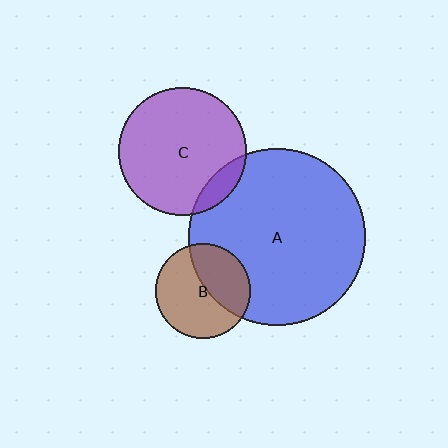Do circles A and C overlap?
Yes.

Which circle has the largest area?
Circle A (blue).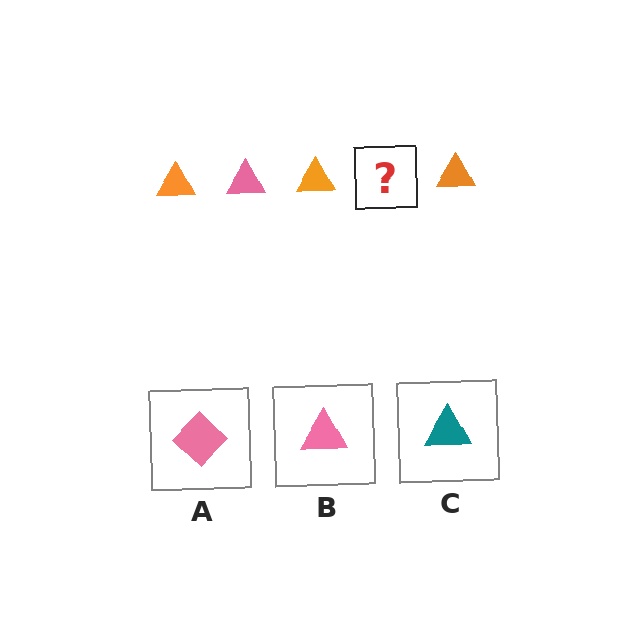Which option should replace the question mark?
Option B.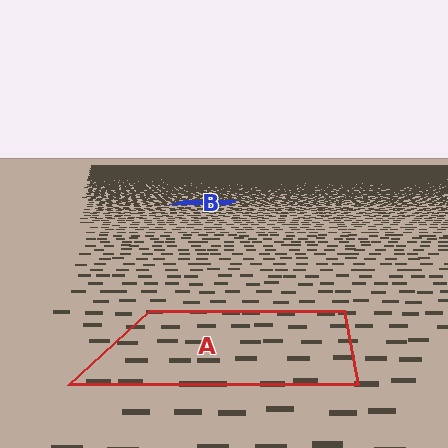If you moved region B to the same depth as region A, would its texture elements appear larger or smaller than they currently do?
They would appear larger. At a closer depth, the same texture elements are projected at a bigger on-screen size.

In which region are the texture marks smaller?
The texture marks are smaller in region B, because it is farther away.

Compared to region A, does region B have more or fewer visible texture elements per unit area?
Region B has more texture elements per unit area — they are packed more densely because it is farther away.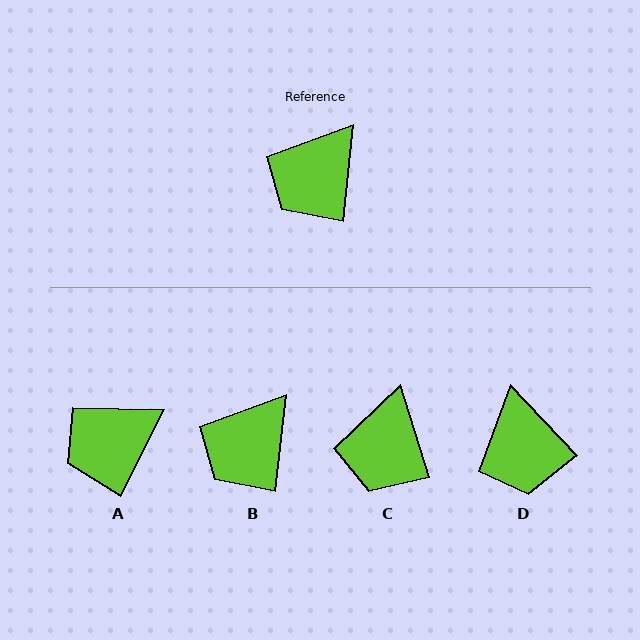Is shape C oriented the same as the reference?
No, it is off by about 23 degrees.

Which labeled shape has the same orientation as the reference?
B.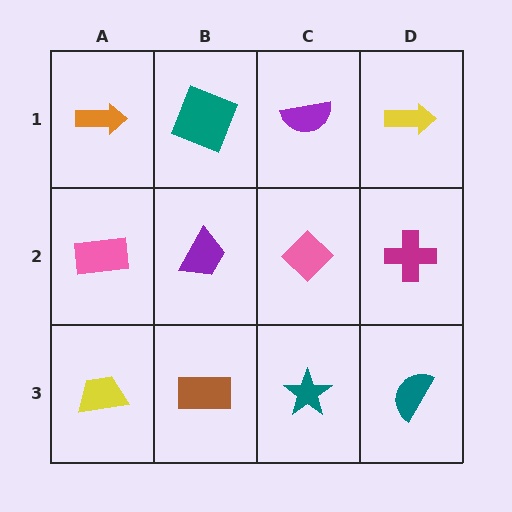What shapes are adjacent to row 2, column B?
A teal square (row 1, column B), a brown rectangle (row 3, column B), a pink rectangle (row 2, column A), a pink diamond (row 2, column C).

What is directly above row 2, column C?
A purple semicircle.